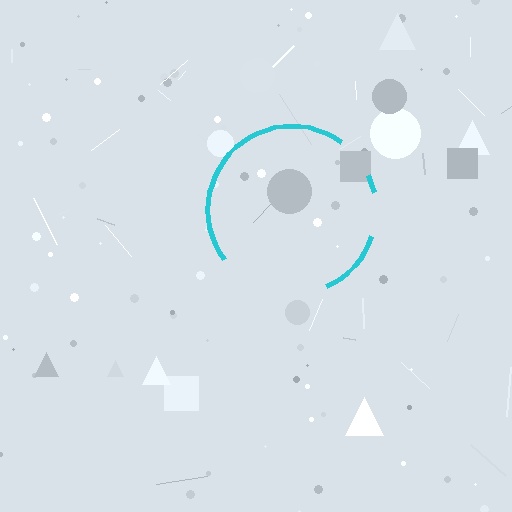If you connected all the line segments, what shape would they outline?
They would outline a circle.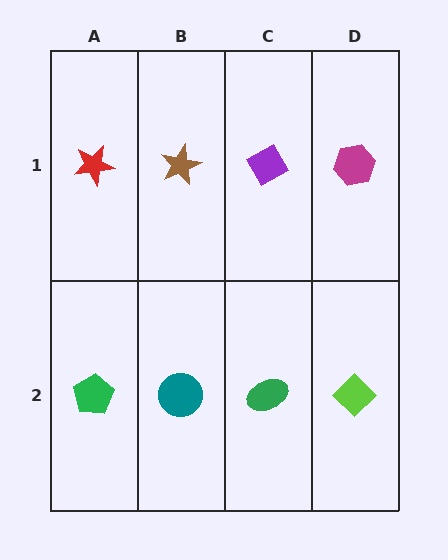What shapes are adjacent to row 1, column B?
A teal circle (row 2, column B), a red star (row 1, column A), a purple diamond (row 1, column C).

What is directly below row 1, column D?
A lime diamond.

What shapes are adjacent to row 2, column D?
A magenta hexagon (row 1, column D), a green ellipse (row 2, column C).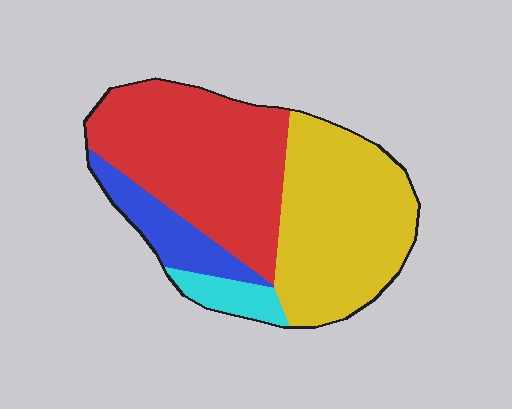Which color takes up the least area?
Cyan, at roughly 5%.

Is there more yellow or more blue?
Yellow.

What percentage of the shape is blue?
Blue takes up about one eighth (1/8) of the shape.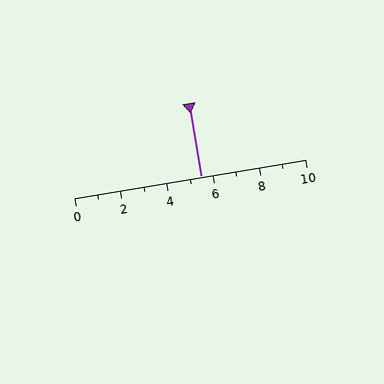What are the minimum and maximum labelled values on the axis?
The axis runs from 0 to 10.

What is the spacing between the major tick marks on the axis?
The major ticks are spaced 2 apart.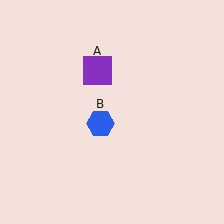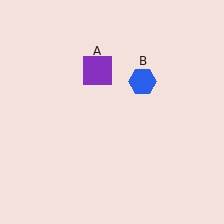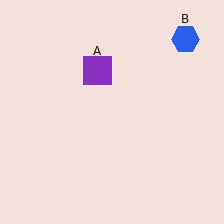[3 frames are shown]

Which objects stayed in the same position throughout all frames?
Purple square (object A) remained stationary.